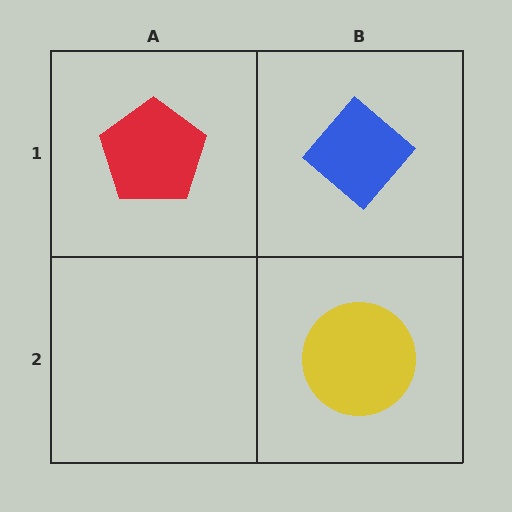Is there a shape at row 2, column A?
No, that cell is empty.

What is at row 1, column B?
A blue diamond.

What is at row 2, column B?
A yellow circle.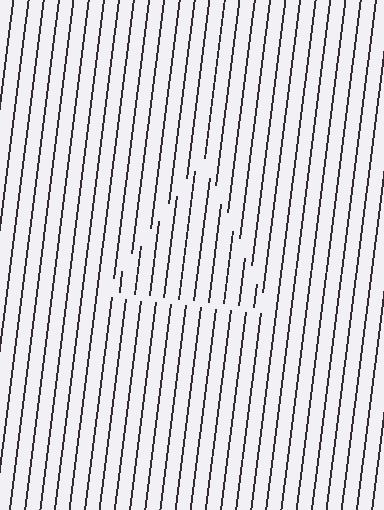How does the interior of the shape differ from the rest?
The interior of the shape contains the same grating, shifted by half a period — the contour is defined by the phase discontinuity where line-ends from the inner and outer gratings abut.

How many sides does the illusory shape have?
3 sides — the line-ends trace a triangle.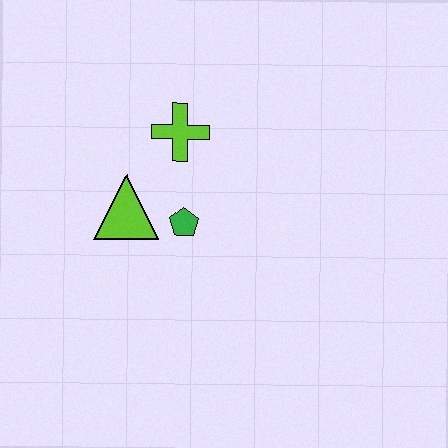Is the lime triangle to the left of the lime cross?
Yes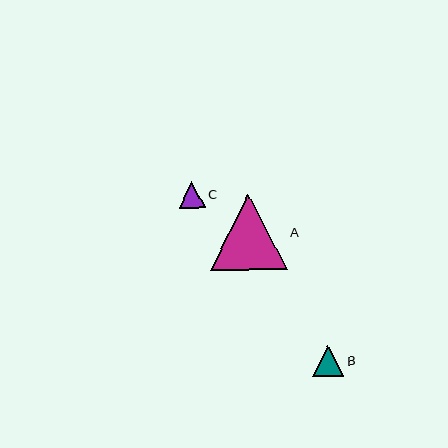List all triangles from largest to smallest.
From largest to smallest: A, B, C.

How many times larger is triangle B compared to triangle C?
Triangle B is approximately 1.2 times the size of triangle C.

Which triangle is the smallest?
Triangle C is the smallest with a size of approximately 27 pixels.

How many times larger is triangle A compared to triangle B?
Triangle A is approximately 2.5 times the size of triangle B.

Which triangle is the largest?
Triangle A is the largest with a size of approximately 77 pixels.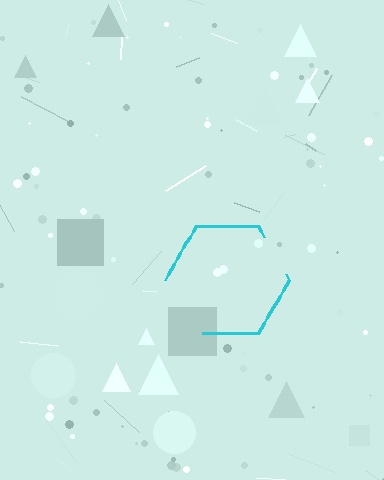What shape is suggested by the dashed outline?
The dashed outline suggests a hexagon.